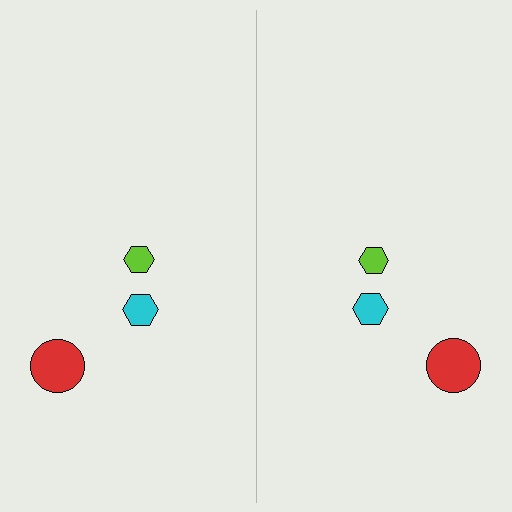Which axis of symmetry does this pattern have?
The pattern has a vertical axis of symmetry running through the center of the image.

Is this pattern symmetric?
Yes, this pattern has bilateral (reflection) symmetry.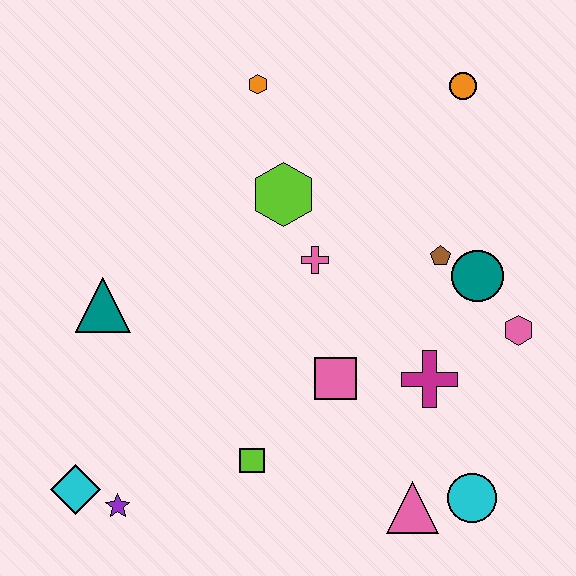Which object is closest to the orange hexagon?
The lime hexagon is closest to the orange hexagon.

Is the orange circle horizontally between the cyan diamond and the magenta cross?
No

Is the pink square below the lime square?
No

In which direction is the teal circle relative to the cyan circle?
The teal circle is above the cyan circle.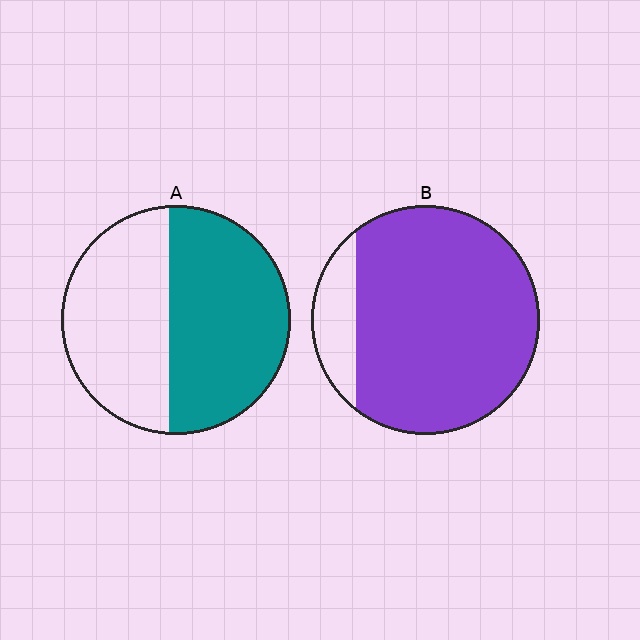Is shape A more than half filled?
Roughly half.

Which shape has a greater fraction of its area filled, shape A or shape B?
Shape B.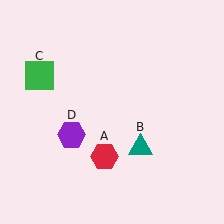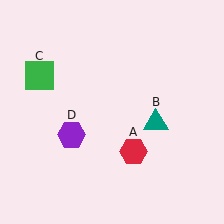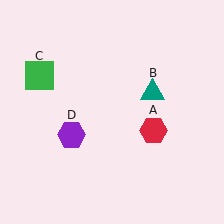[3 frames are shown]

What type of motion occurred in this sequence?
The red hexagon (object A), teal triangle (object B) rotated counterclockwise around the center of the scene.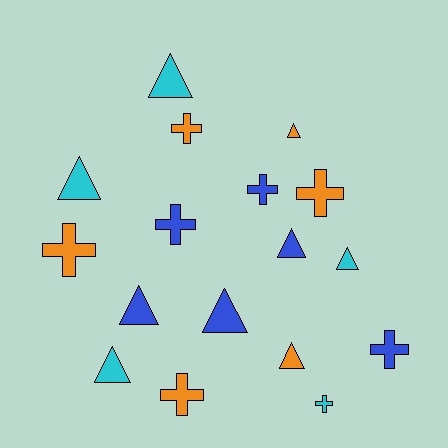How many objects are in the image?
There are 17 objects.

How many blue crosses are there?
There are 3 blue crosses.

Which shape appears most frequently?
Triangle, with 9 objects.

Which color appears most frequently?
Orange, with 6 objects.